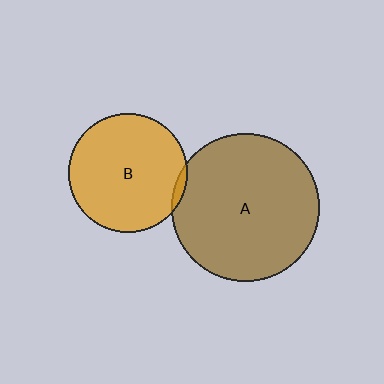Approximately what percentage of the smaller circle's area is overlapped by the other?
Approximately 5%.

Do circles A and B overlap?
Yes.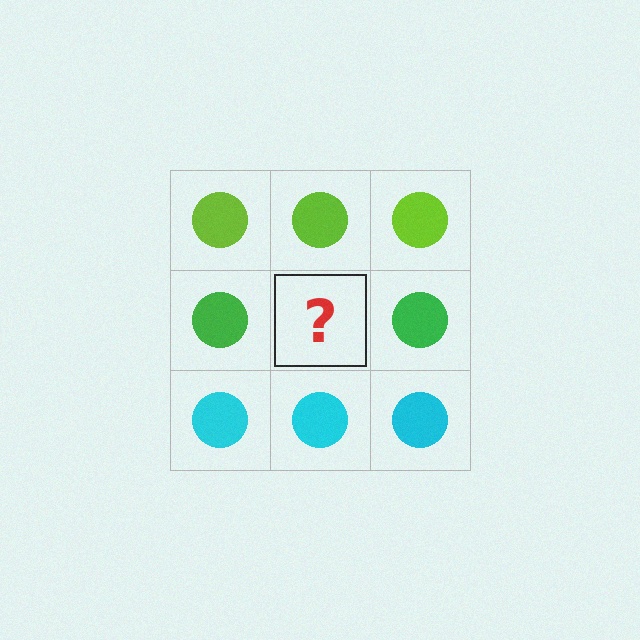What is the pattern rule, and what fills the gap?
The rule is that each row has a consistent color. The gap should be filled with a green circle.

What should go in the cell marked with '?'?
The missing cell should contain a green circle.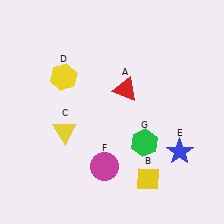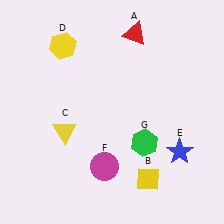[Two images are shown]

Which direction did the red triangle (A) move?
The red triangle (A) moved up.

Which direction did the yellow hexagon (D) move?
The yellow hexagon (D) moved up.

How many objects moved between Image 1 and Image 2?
2 objects moved between the two images.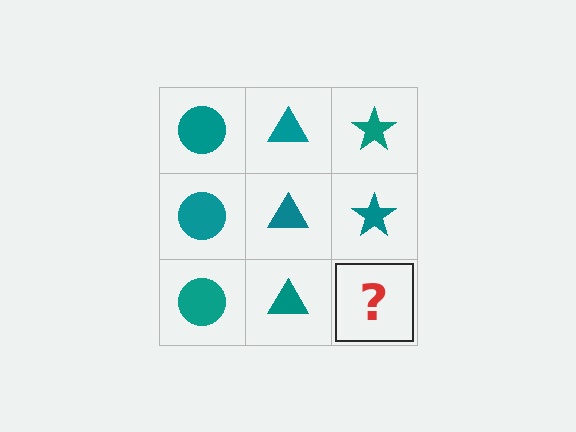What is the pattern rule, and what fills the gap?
The rule is that each column has a consistent shape. The gap should be filled with a teal star.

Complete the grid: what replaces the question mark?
The question mark should be replaced with a teal star.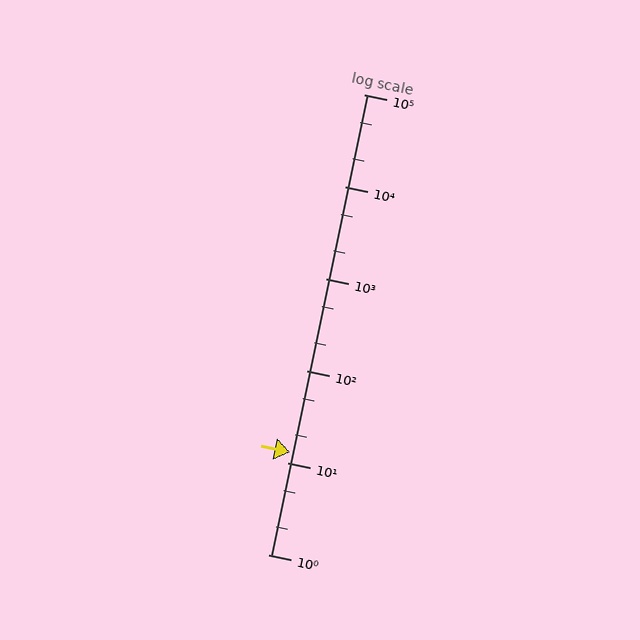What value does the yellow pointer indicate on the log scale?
The pointer indicates approximately 13.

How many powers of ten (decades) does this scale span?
The scale spans 5 decades, from 1 to 100000.